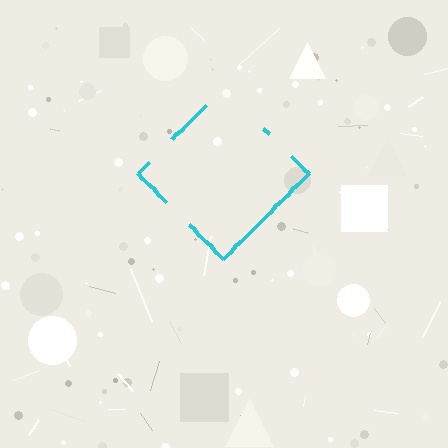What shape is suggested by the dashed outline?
The dashed outline suggests a diamond.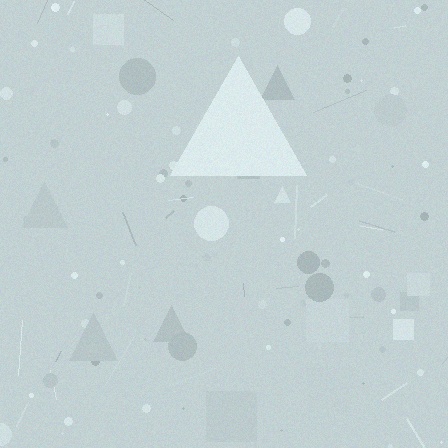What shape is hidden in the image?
A triangle is hidden in the image.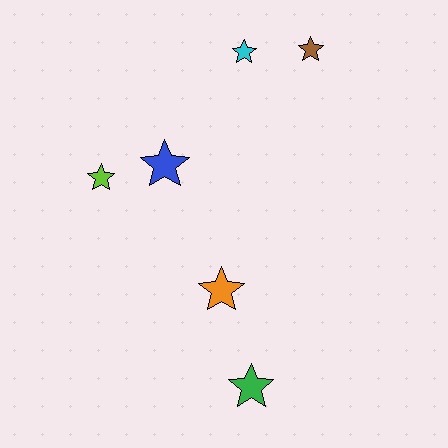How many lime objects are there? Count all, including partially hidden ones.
There is 1 lime object.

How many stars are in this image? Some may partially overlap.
There are 6 stars.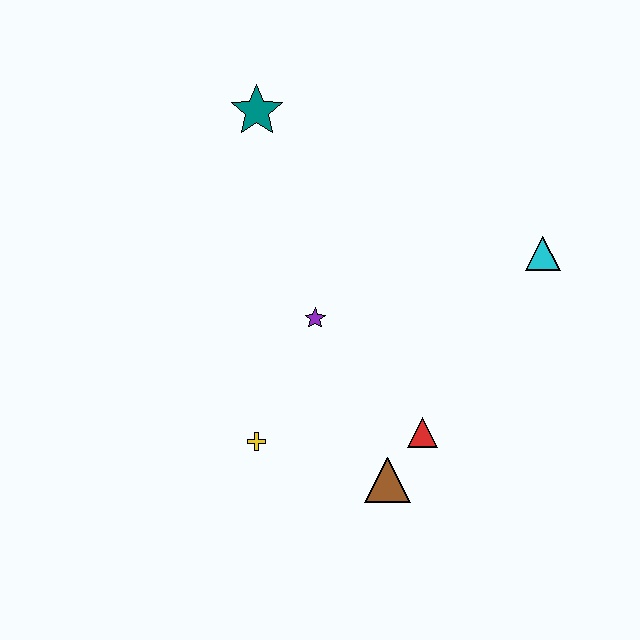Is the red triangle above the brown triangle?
Yes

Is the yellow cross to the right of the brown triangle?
No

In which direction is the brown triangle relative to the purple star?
The brown triangle is below the purple star.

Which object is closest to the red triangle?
The brown triangle is closest to the red triangle.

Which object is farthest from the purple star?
The cyan triangle is farthest from the purple star.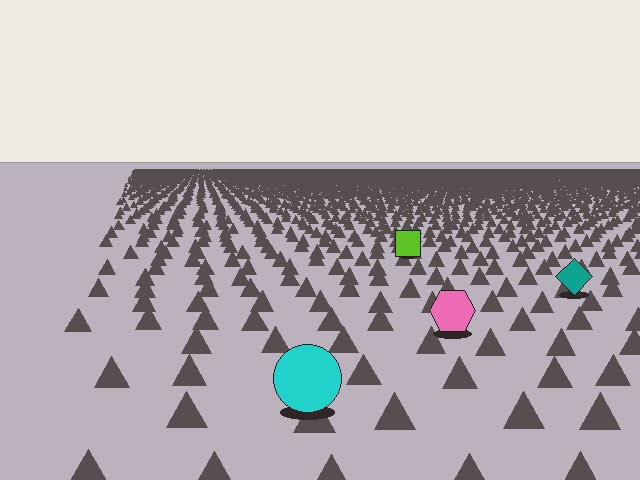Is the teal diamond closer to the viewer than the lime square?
Yes. The teal diamond is closer — you can tell from the texture gradient: the ground texture is coarser near it.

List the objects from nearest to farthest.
From nearest to farthest: the cyan circle, the pink hexagon, the teal diamond, the lime square.